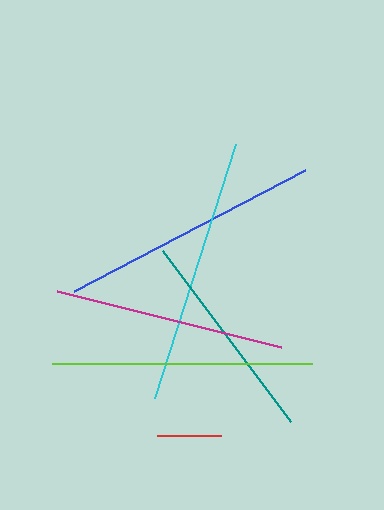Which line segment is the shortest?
The red line is the shortest at approximately 64 pixels.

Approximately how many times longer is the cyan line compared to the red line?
The cyan line is approximately 4.2 times the length of the red line.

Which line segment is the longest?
The cyan line is the longest at approximately 267 pixels.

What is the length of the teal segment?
The teal segment is approximately 214 pixels long.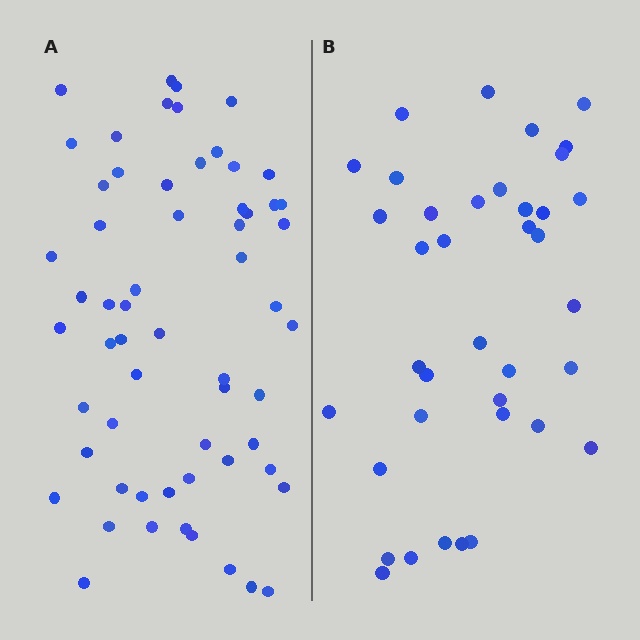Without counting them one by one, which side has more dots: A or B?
Region A (the left region) has more dots.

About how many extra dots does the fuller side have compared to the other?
Region A has approximately 20 more dots than region B.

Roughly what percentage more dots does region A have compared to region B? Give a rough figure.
About 60% more.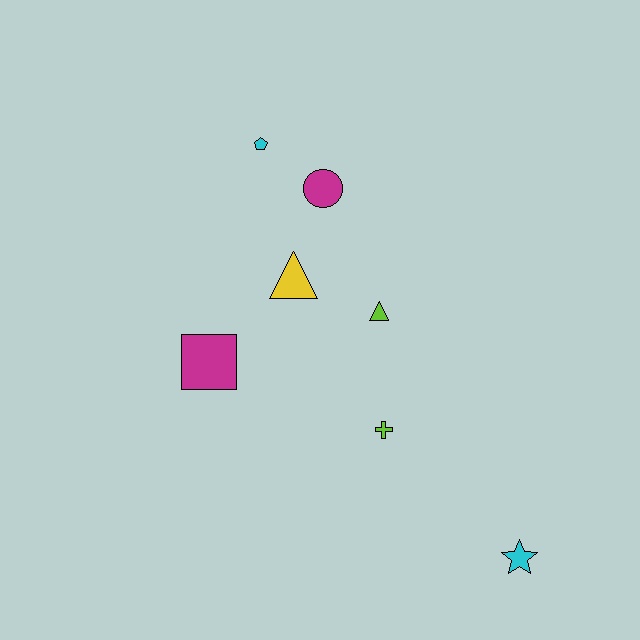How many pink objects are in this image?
There are no pink objects.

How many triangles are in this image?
There are 2 triangles.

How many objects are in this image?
There are 7 objects.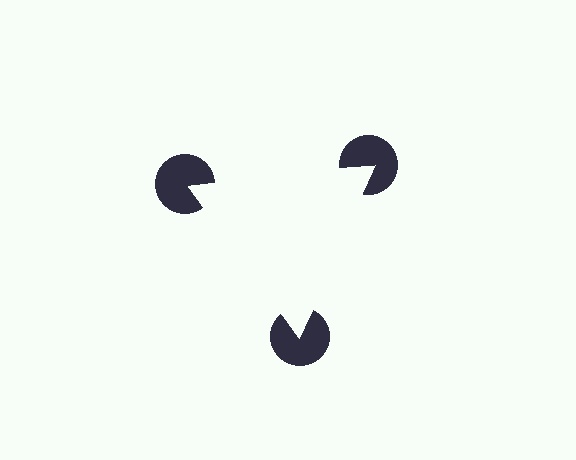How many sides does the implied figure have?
3 sides.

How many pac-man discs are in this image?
There are 3 — one at each vertex of the illusory triangle.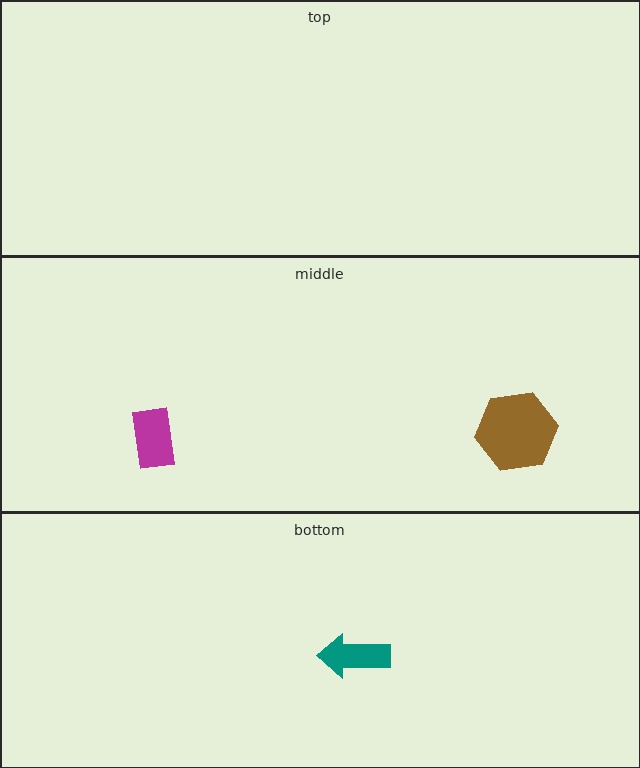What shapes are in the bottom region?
The teal arrow.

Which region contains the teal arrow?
The bottom region.